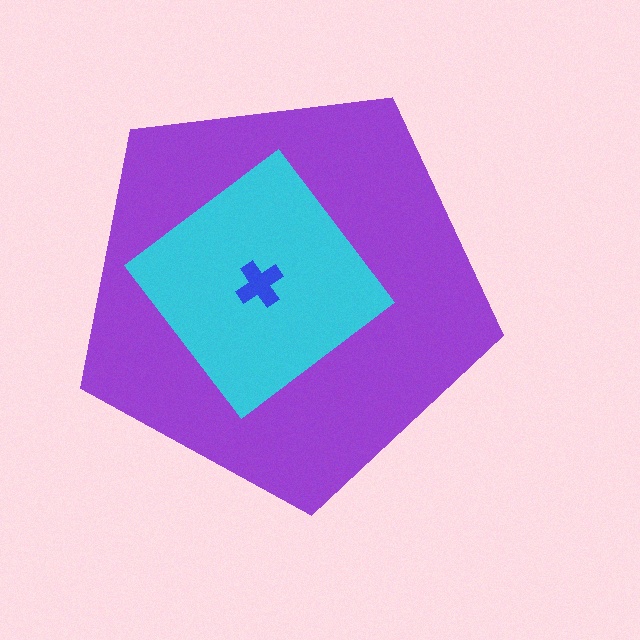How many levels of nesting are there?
3.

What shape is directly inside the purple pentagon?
The cyan diamond.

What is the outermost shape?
The purple pentagon.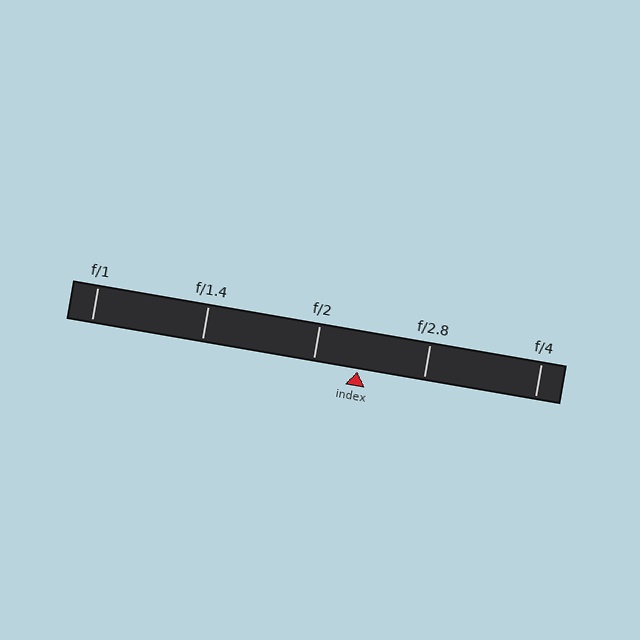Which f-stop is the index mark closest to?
The index mark is closest to f/2.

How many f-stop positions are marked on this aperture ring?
There are 5 f-stop positions marked.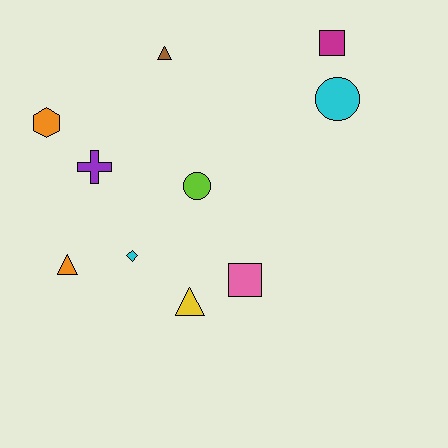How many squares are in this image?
There are 2 squares.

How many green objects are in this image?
There are no green objects.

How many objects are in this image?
There are 10 objects.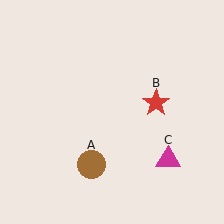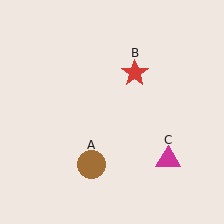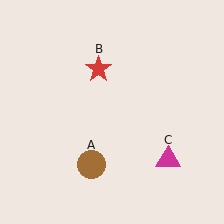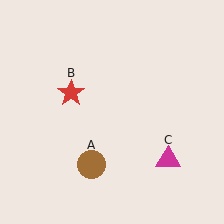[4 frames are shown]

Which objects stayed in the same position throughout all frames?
Brown circle (object A) and magenta triangle (object C) remained stationary.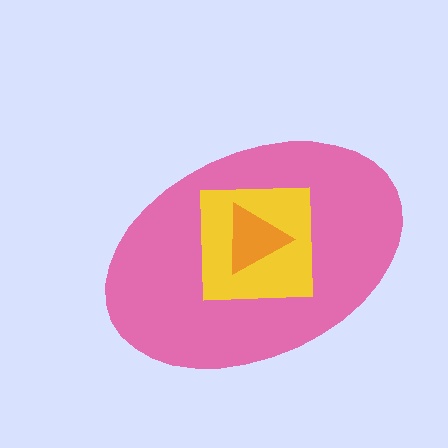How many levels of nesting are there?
3.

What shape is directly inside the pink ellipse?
The yellow square.